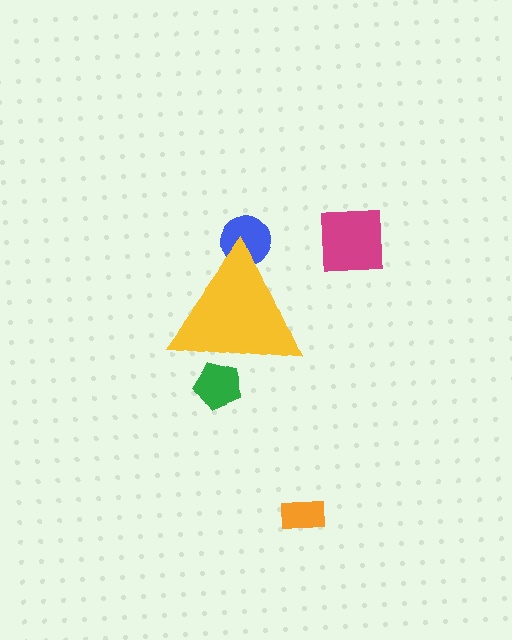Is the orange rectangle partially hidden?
No, the orange rectangle is fully visible.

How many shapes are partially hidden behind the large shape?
2 shapes are partially hidden.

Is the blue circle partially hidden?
Yes, the blue circle is partially hidden behind the yellow triangle.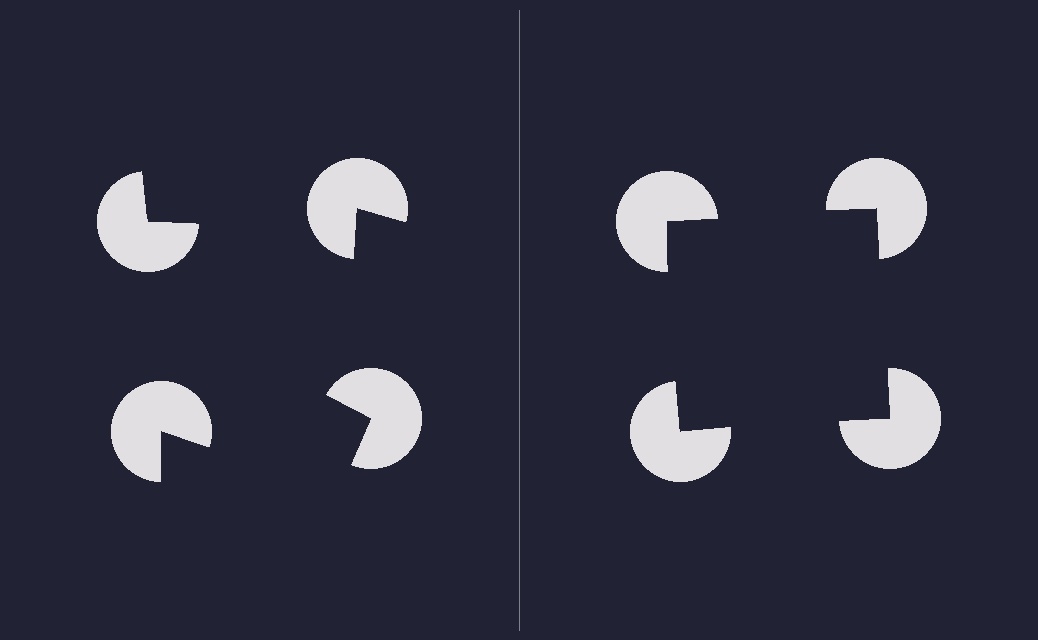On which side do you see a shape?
An illusory square appears on the right side. On the left side the wedge cuts are rotated, so no coherent shape forms.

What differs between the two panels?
The pac-man discs are positioned identically on both sides; only the wedge orientations differ. On the right they align to a square; on the left they are misaligned.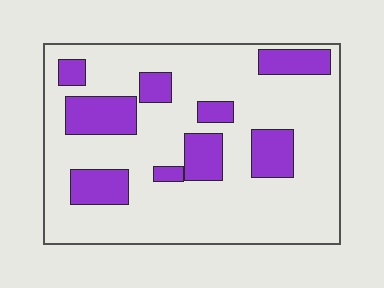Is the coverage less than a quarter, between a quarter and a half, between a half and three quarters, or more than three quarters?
Less than a quarter.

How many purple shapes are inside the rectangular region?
9.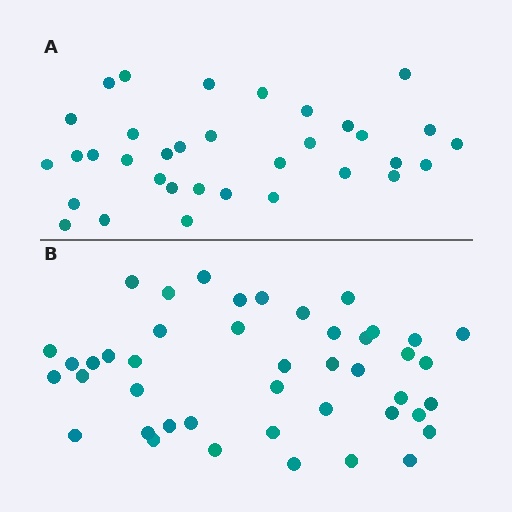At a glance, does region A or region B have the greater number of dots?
Region B (the bottom region) has more dots.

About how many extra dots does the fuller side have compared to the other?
Region B has roughly 10 or so more dots than region A.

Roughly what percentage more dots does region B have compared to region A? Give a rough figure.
About 30% more.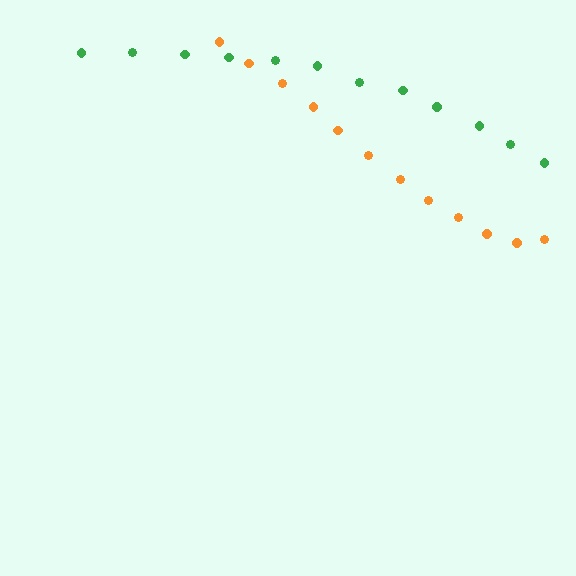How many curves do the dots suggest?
There are 2 distinct paths.